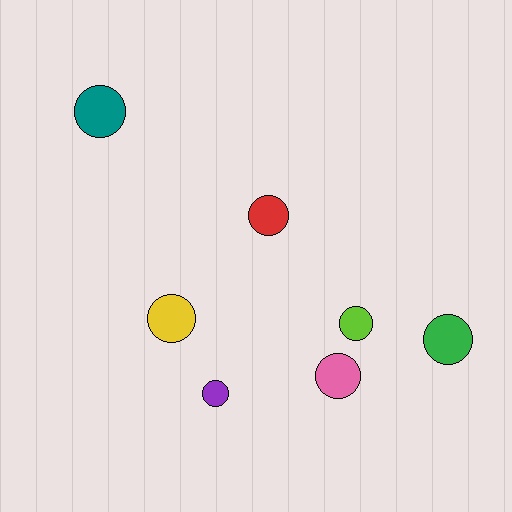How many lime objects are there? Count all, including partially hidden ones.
There is 1 lime object.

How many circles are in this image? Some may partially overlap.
There are 7 circles.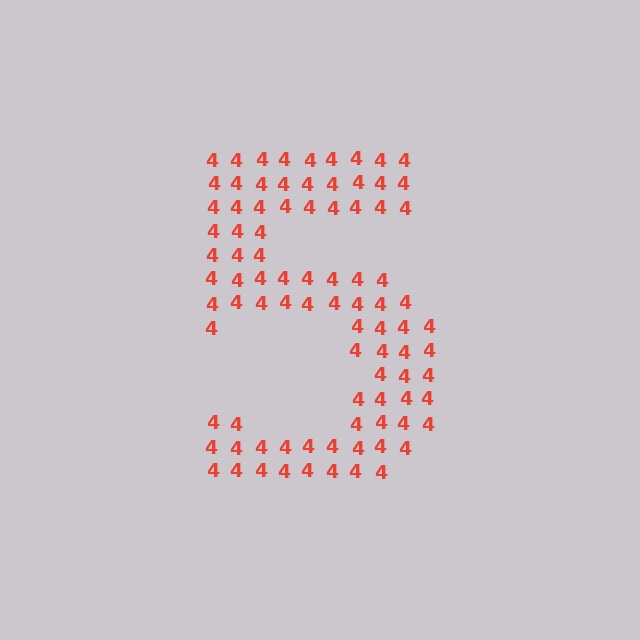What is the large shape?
The large shape is the digit 5.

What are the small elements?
The small elements are digit 4's.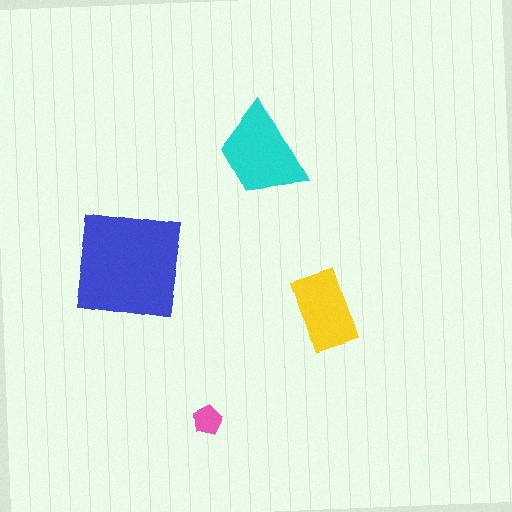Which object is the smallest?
The pink pentagon.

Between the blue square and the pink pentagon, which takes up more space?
The blue square.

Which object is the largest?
The blue square.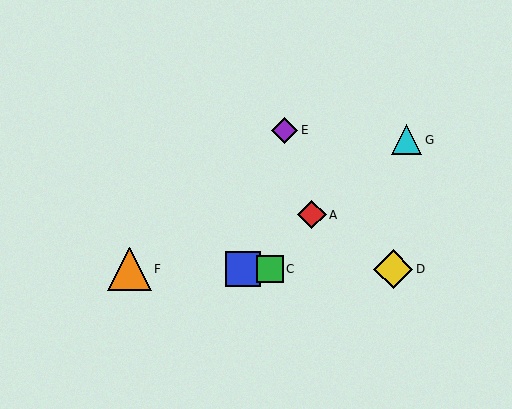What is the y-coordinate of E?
Object E is at y≈130.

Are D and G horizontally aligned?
No, D is at y≈269 and G is at y≈140.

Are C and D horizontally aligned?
Yes, both are at y≈269.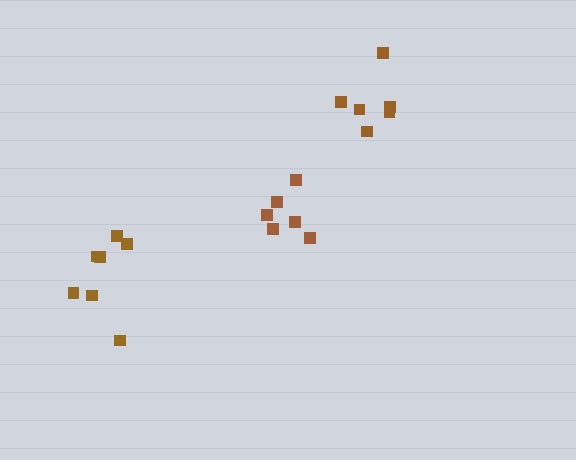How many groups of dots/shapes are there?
There are 3 groups.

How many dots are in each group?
Group 1: 7 dots, Group 2: 6 dots, Group 3: 6 dots (19 total).